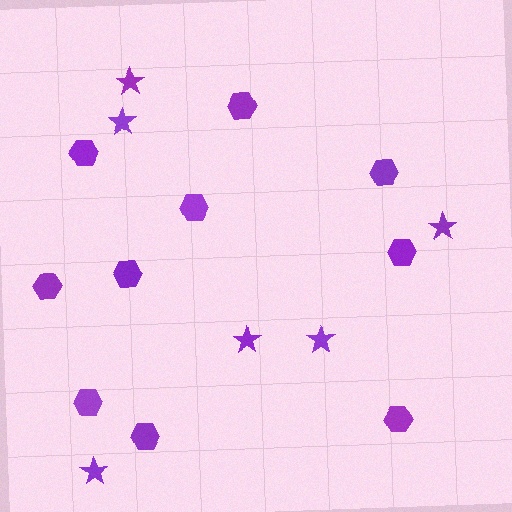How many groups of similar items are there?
There are 2 groups: one group of hexagons (10) and one group of stars (6).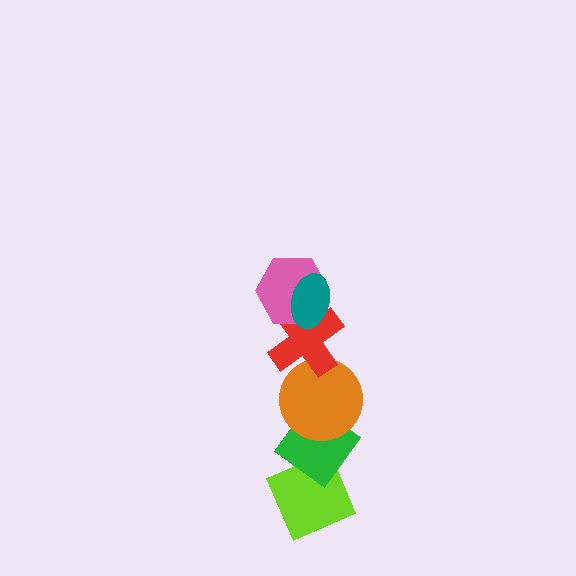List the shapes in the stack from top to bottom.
From top to bottom: the teal ellipse, the pink hexagon, the red cross, the orange circle, the green diamond, the lime diamond.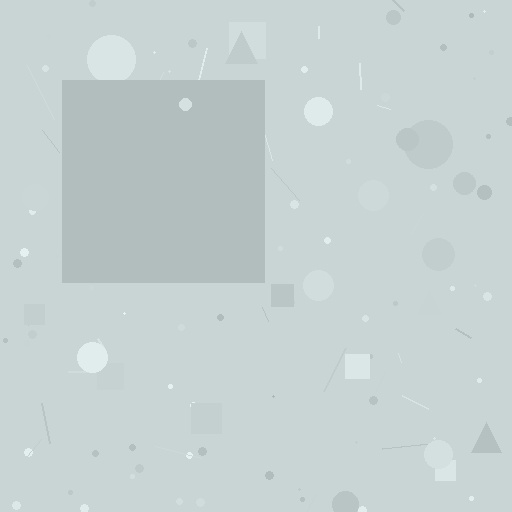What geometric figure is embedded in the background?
A square is embedded in the background.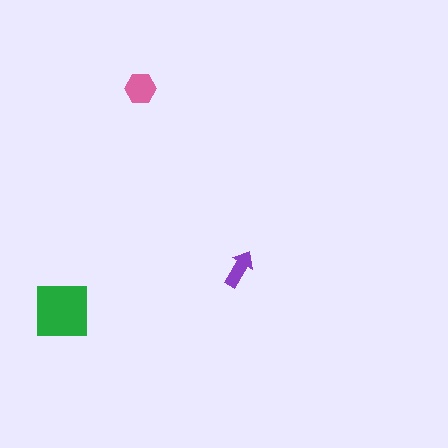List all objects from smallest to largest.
The purple arrow, the pink hexagon, the green square.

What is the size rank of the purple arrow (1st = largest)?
3rd.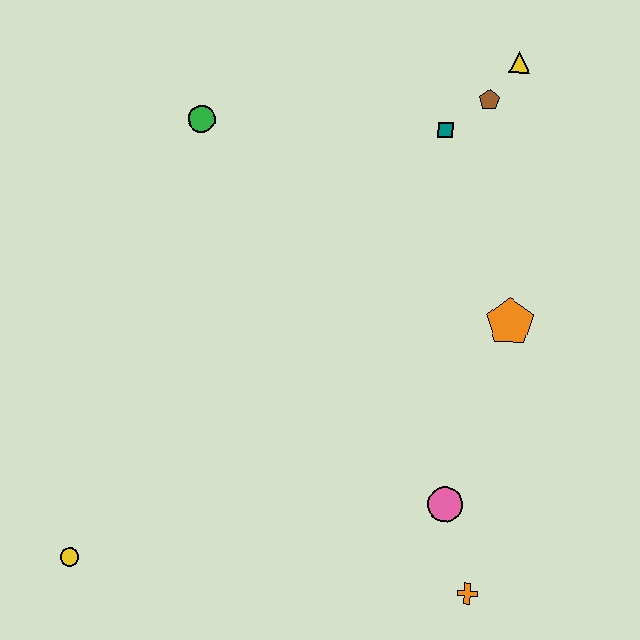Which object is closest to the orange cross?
The pink circle is closest to the orange cross.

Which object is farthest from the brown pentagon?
The yellow circle is farthest from the brown pentagon.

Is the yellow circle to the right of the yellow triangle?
No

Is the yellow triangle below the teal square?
No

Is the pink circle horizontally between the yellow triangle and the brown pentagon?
No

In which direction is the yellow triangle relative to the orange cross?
The yellow triangle is above the orange cross.